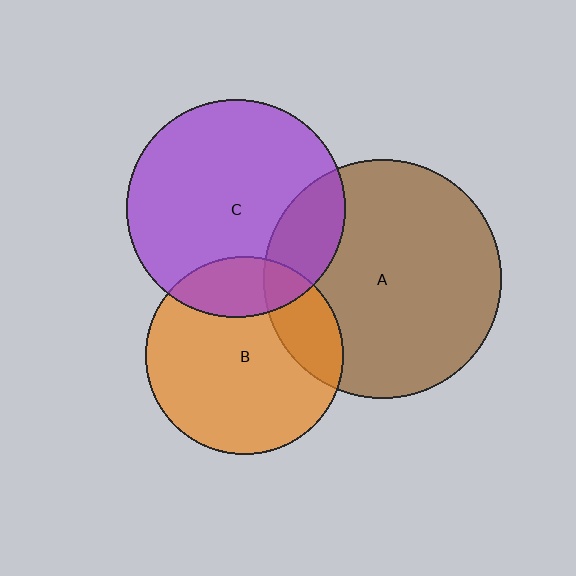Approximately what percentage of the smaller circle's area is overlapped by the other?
Approximately 20%.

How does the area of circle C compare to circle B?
Approximately 1.2 times.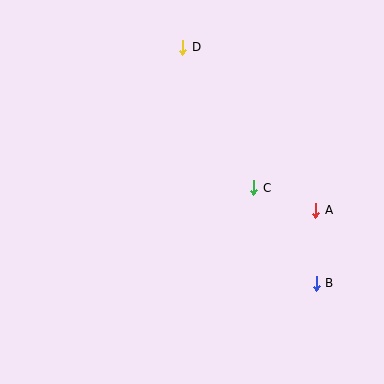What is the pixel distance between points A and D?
The distance between A and D is 211 pixels.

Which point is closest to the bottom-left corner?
Point C is closest to the bottom-left corner.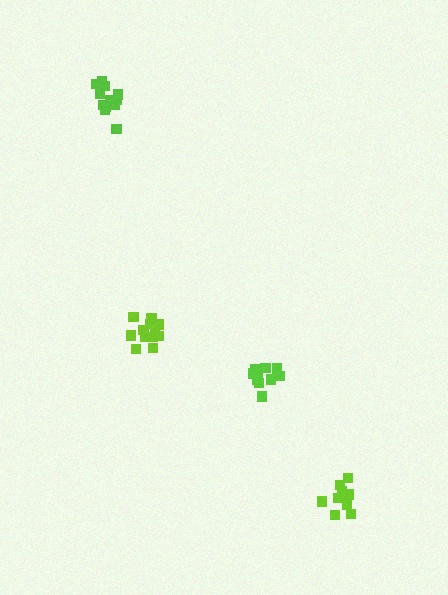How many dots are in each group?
Group 1: 13 dots, Group 2: 13 dots, Group 3: 12 dots, Group 4: 10 dots (48 total).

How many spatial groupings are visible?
There are 4 spatial groupings.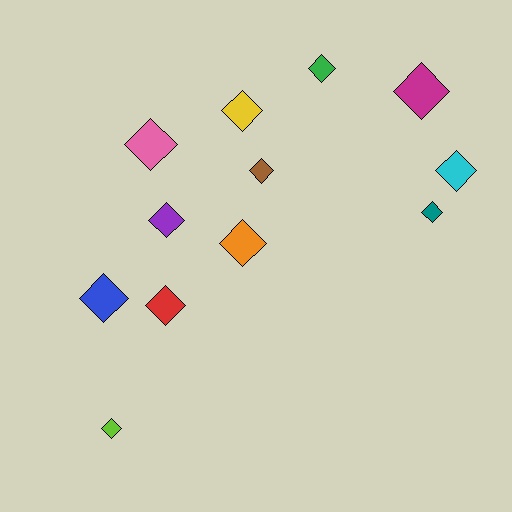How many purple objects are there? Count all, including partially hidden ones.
There is 1 purple object.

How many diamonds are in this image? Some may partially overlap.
There are 12 diamonds.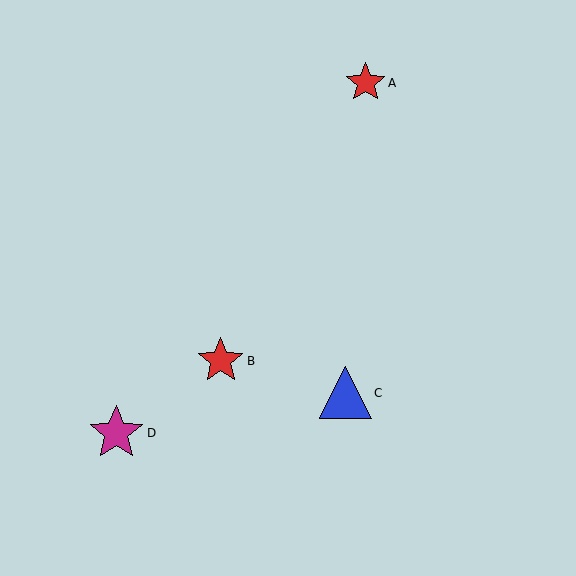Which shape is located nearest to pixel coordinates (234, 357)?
The red star (labeled B) at (221, 361) is nearest to that location.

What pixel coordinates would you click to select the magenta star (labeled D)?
Click at (116, 433) to select the magenta star D.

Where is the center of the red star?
The center of the red star is at (366, 83).